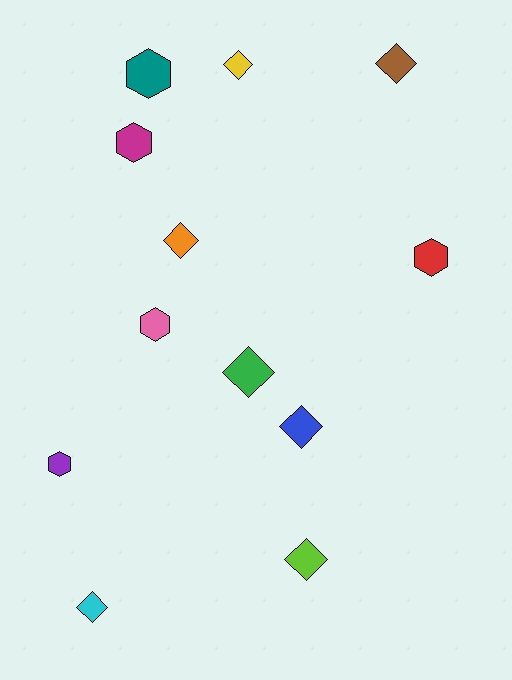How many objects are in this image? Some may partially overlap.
There are 12 objects.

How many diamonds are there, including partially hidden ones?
There are 7 diamonds.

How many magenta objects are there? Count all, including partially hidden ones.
There is 1 magenta object.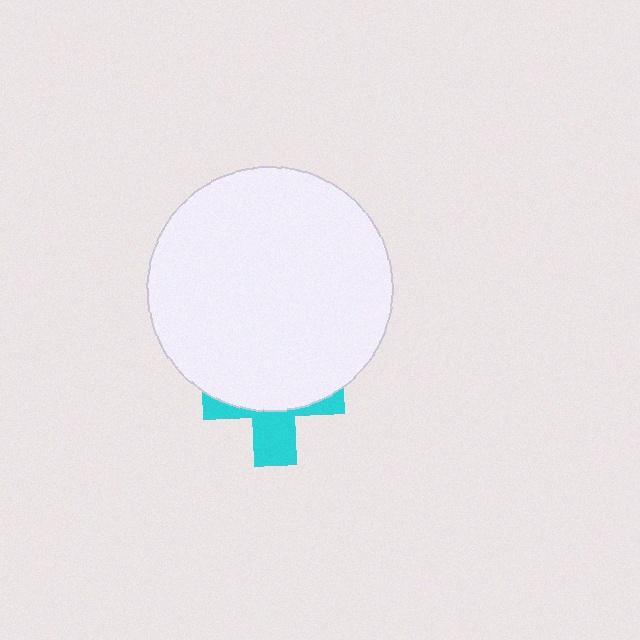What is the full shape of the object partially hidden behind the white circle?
The partially hidden object is a cyan cross.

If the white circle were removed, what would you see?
You would see the complete cyan cross.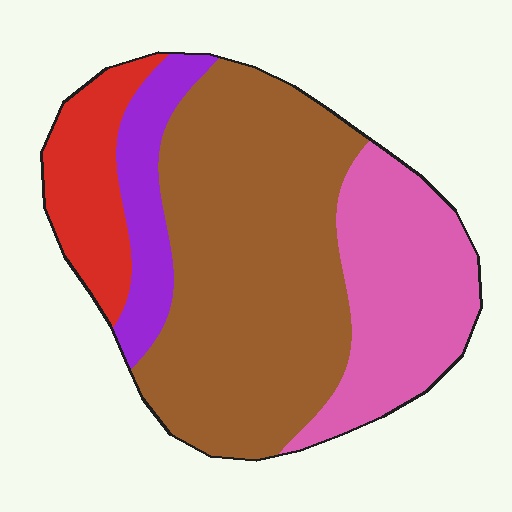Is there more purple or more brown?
Brown.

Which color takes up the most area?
Brown, at roughly 50%.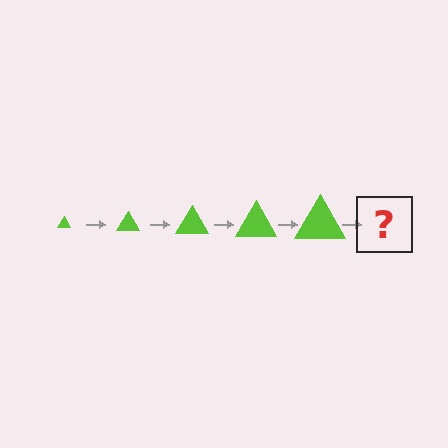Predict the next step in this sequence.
The next step is a lime triangle, larger than the previous one.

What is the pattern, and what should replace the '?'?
The pattern is that the triangle gets progressively larger each step. The '?' should be a lime triangle, larger than the previous one.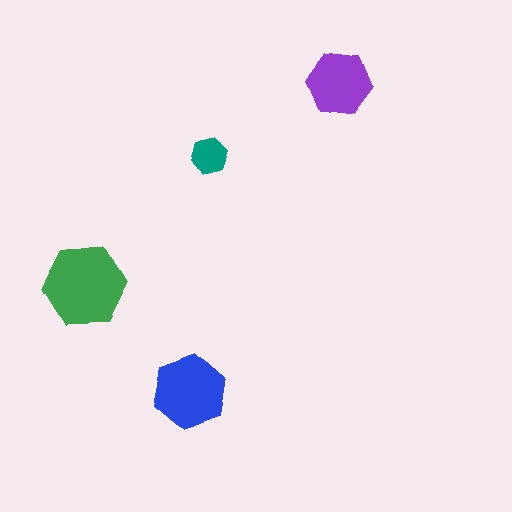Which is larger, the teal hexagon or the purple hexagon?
The purple one.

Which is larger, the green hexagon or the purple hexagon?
The green one.